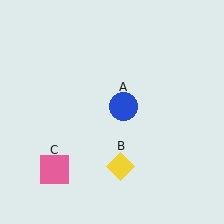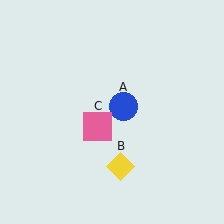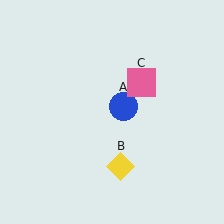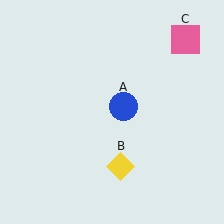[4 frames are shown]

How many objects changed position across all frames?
1 object changed position: pink square (object C).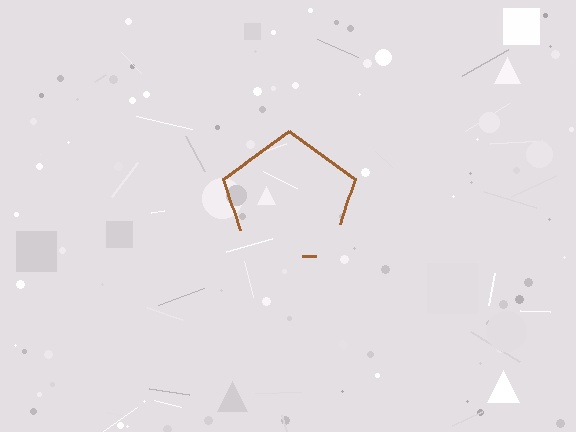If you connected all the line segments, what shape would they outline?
They would outline a pentagon.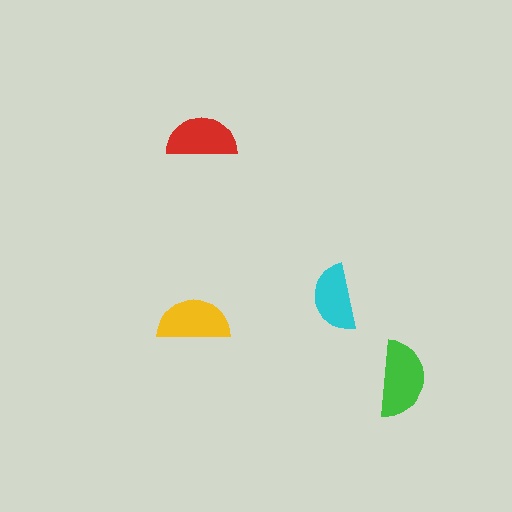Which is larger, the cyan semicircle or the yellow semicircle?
The yellow one.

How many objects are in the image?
There are 4 objects in the image.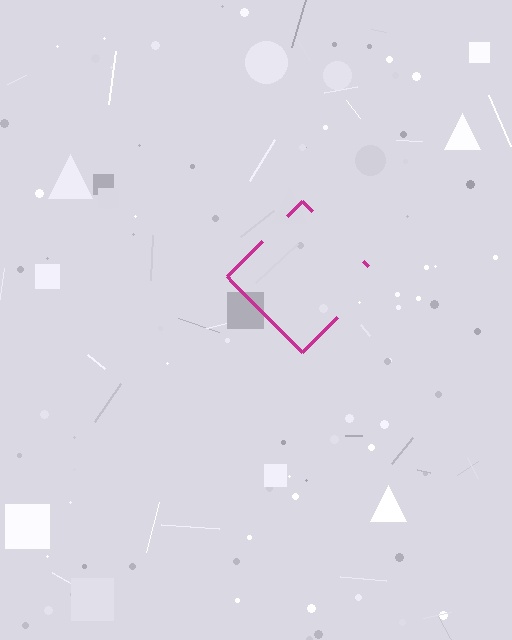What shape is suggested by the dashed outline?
The dashed outline suggests a diamond.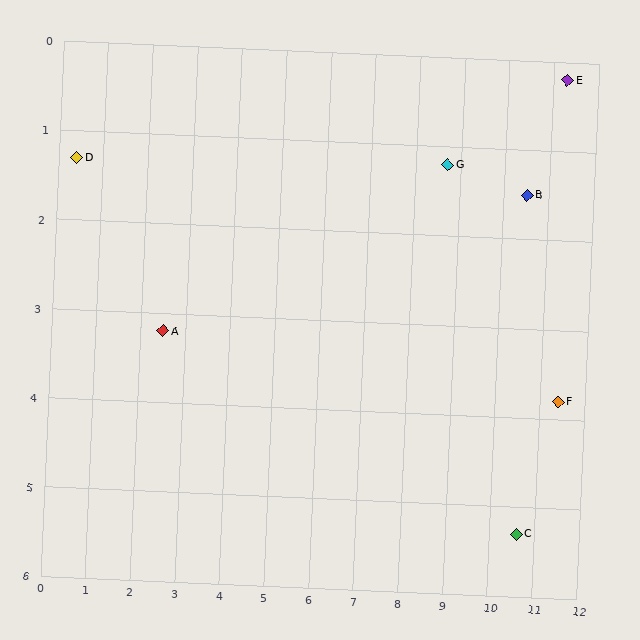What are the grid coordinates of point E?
Point E is at approximately (11.3, 0.2).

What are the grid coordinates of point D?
Point D is at approximately (0.4, 1.3).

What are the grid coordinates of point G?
Point G is at approximately (8.7, 1.2).